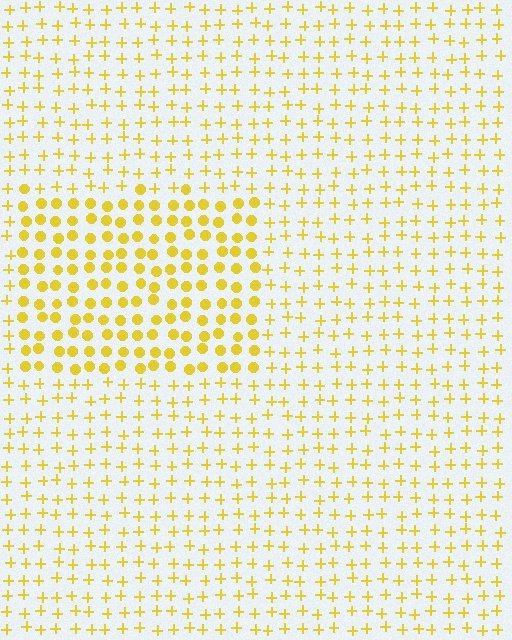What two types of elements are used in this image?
The image uses circles inside the rectangle region and plus signs outside it.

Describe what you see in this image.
The image is filled with small yellow elements arranged in a uniform grid. A rectangle-shaped region contains circles, while the surrounding area contains plus signs. The boundary is defined purely by the change in element shape.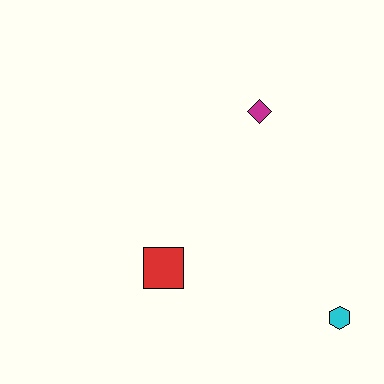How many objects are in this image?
There are 3 objects.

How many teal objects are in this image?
There are no teal objects.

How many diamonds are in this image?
There is 1 diamond.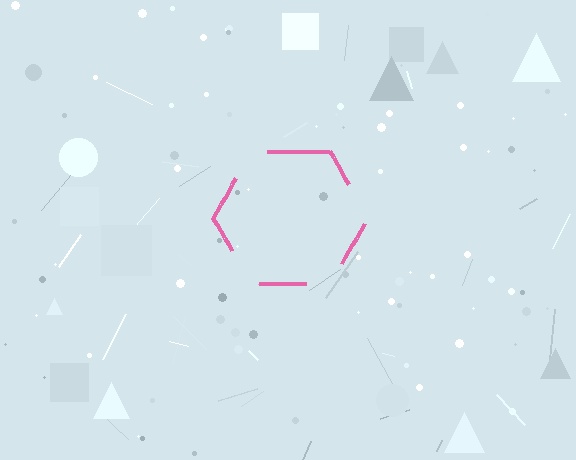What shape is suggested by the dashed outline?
The dashed outline suggests a hexagon.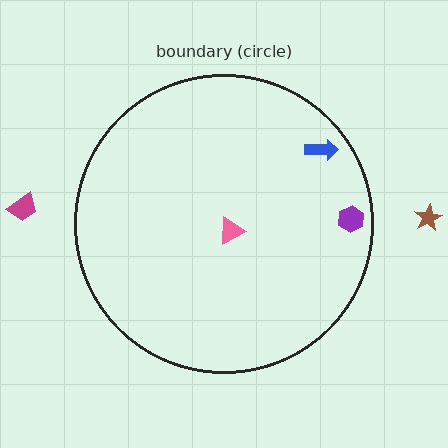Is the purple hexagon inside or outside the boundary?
Inside.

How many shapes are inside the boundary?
3 inside, 2 outside.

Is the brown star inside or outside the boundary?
Outside.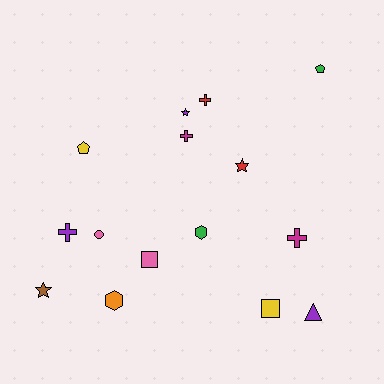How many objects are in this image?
There are 15 objects.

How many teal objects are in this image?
There are no teal objects.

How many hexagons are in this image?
There are 2 hexagons.